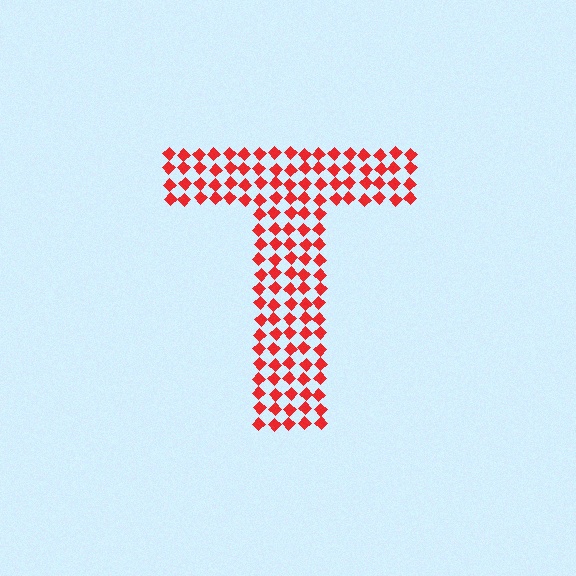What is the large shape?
The large shape is the letter T.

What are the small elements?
The small elements are diamonds.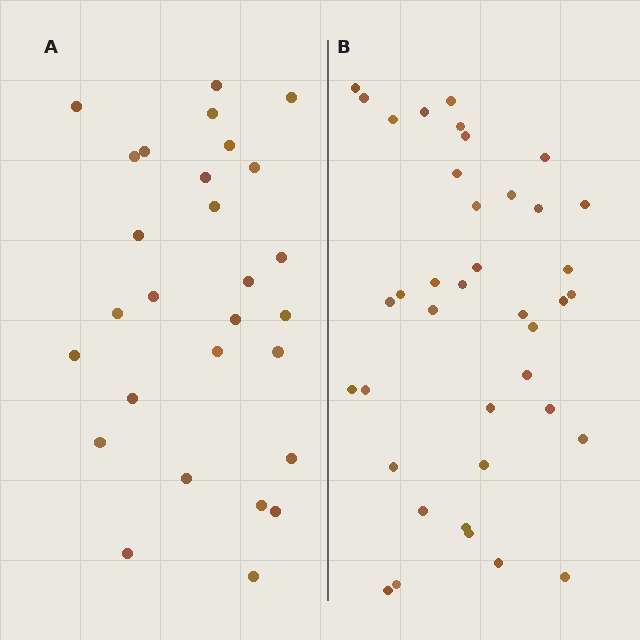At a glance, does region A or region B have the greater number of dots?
Region B (the right region) has more dots.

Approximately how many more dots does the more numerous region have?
Region B has roughly 12 or so more dots than region A.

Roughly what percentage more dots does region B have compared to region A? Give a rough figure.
About 40% more.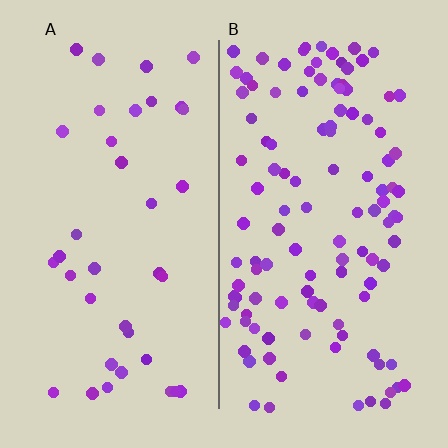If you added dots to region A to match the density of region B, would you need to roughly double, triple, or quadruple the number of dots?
Approximately triple.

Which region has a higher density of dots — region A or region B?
B (the right).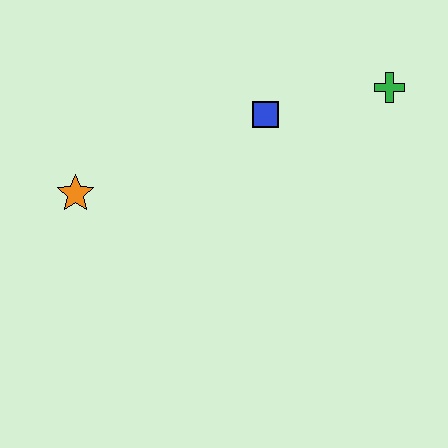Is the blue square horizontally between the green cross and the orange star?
Yes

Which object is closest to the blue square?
The green cross is closest to the blue square.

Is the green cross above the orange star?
Yes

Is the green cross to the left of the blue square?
No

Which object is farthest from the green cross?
The orange star is farthest from the green cross.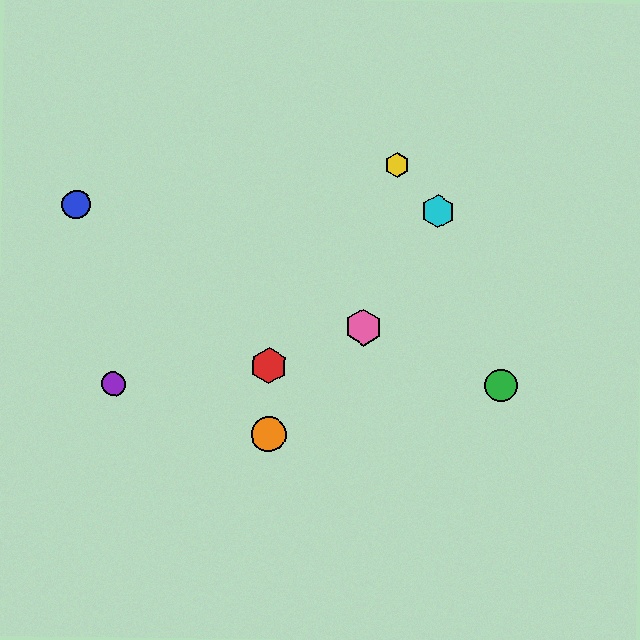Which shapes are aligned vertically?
The red hexagon, the orange circle are aligned vertically.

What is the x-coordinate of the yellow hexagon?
The yellow hexagon is at x≈397.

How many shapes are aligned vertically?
2 shapes (the red hexagon, the orange circle) are aligned vertically.